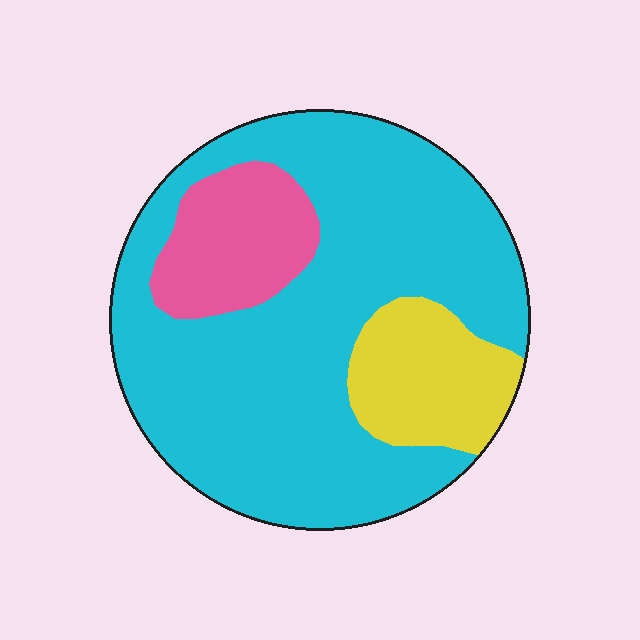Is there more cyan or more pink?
Cyan.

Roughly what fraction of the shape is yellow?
Yellow takes up about one eighth (1/8) of the shape.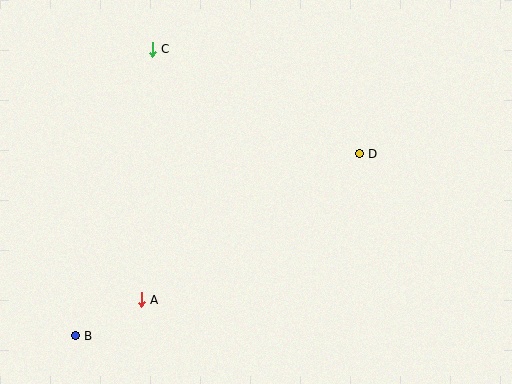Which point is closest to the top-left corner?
Point C is closest to the top-left corner.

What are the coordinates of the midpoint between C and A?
The midpoint between C and A is at (147, 174).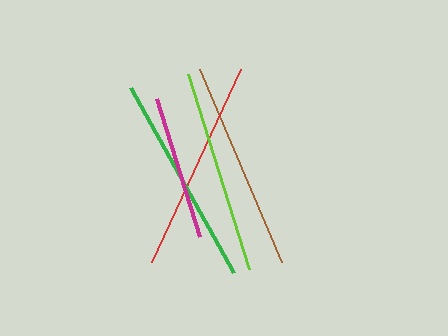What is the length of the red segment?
The red segment is approximately 212 pixels long.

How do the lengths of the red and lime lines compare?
The red and lime lines are approximately the same length.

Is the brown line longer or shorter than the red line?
The red line is longer than the brown line.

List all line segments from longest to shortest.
From longest to shortest: red, green, brown, lime, magenta.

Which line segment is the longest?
The red line is the longest at approximately 212 pixels.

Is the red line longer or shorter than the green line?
The red line is longer than the green line.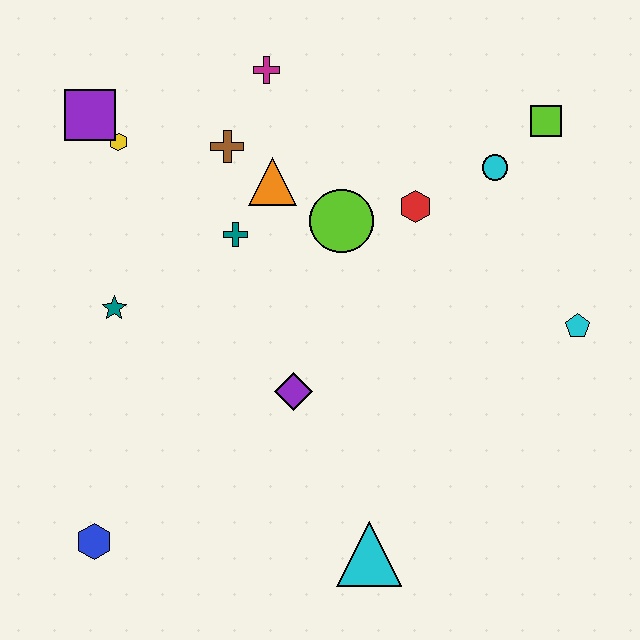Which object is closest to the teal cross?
The orange triangle is closest to the teal cross.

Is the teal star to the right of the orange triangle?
No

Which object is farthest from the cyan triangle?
The purple square is farthest from the cyan triangle.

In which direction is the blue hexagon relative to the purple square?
The blue hexagon is below the purple square.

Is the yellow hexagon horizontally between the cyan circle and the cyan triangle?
No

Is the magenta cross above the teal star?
Yes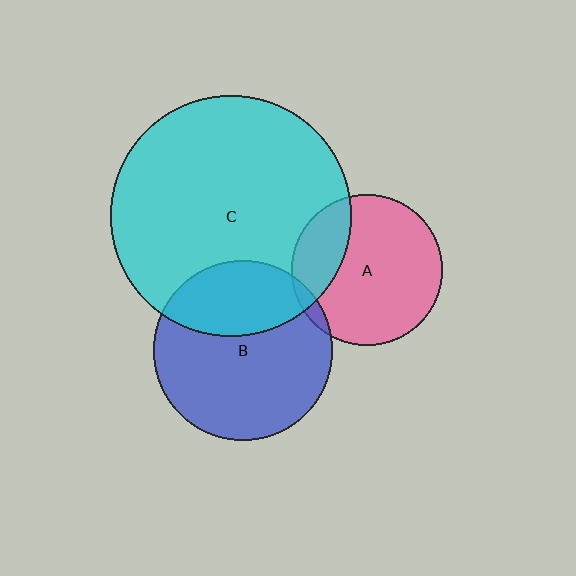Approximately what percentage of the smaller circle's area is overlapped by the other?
Approximately 25%.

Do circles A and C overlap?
Yes.